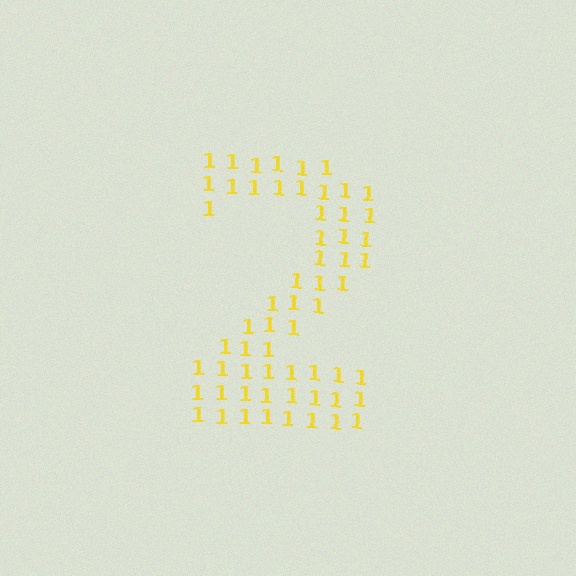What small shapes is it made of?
It is made of small digit 1's.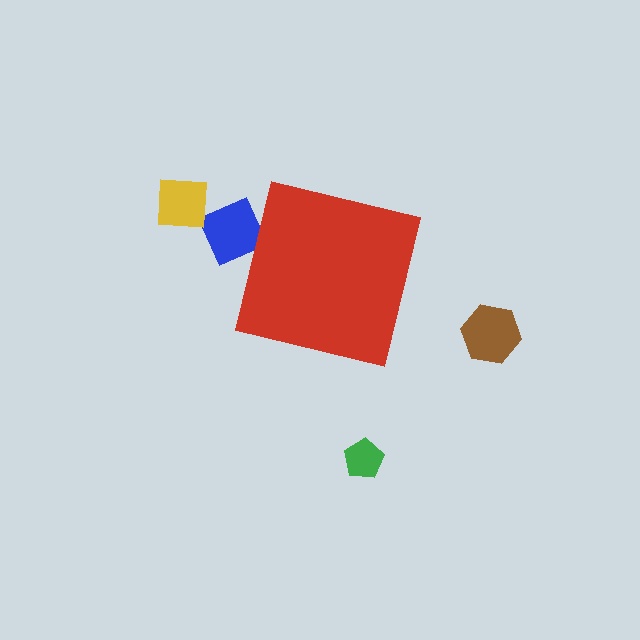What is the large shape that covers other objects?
A red square.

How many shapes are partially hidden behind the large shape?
1 shape is partially hidden.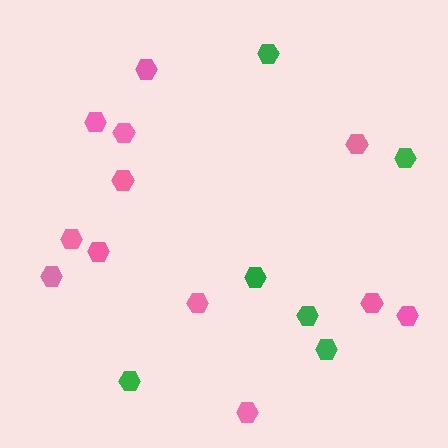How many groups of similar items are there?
There are 2 groups: one group of green hexagons (6) and one group of pink hexagons (12).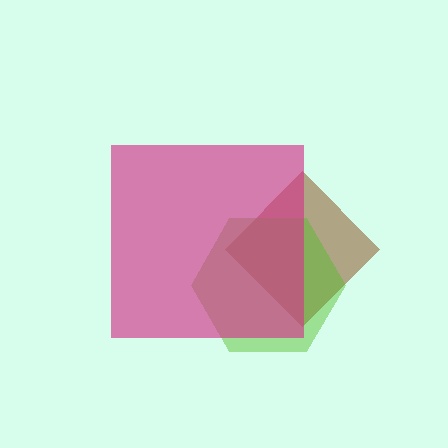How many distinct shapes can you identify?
There are 3 distinct shapes: a brown diamond, a lime hexagon, a magenta square.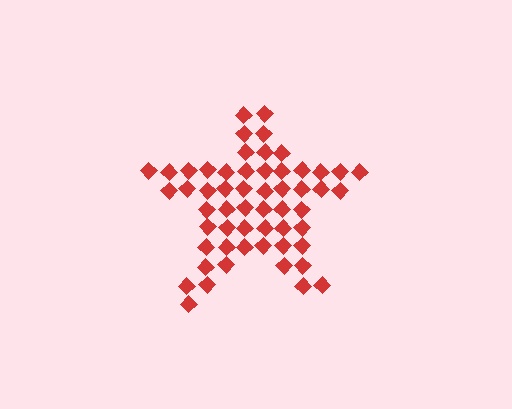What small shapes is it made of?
It is made of small diamonds.